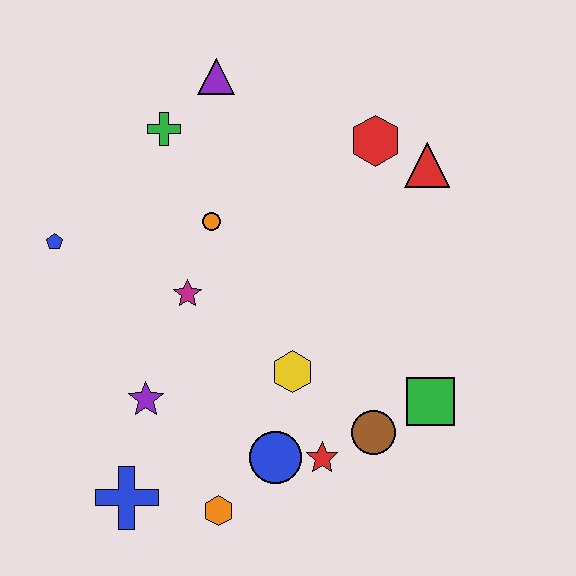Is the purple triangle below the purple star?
No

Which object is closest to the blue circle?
The red star is closest to the blue circle.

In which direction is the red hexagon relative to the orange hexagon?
The red hexagon is above the orange hexagon.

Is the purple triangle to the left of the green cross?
No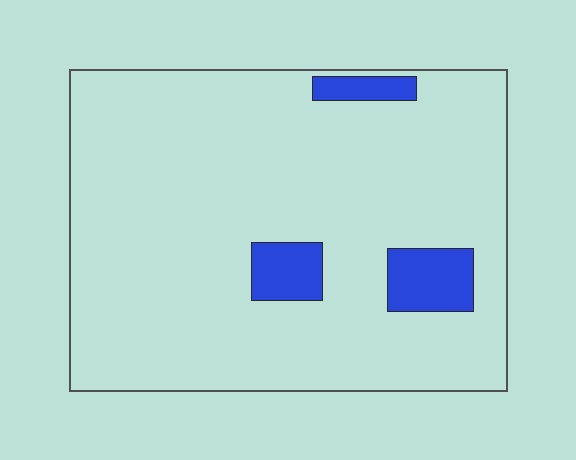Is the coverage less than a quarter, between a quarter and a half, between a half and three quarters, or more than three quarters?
Less than a quarter.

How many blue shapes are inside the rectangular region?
3.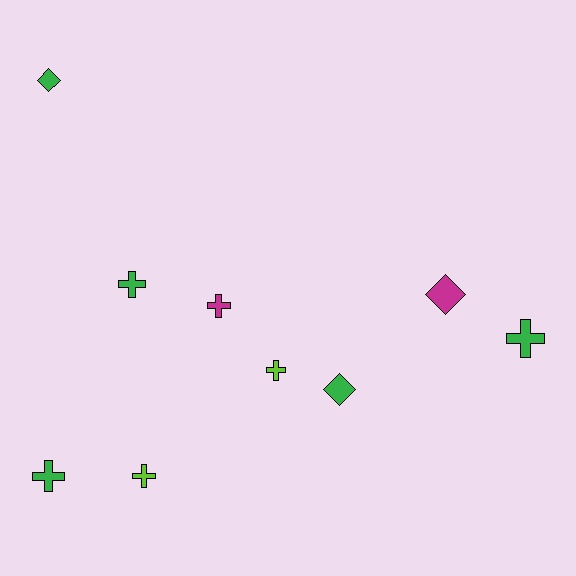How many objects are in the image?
There are 9 objects.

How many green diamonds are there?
There are 2 green diamonds.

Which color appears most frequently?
Green, with 5 objects.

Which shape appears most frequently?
Cross, with 6 objects.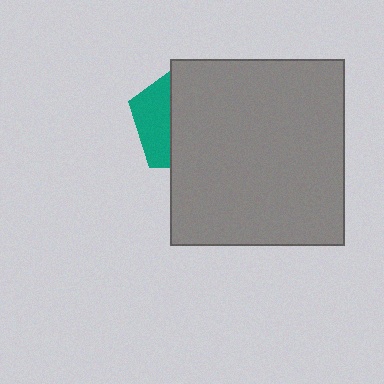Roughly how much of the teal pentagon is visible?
A small part of it is visible (roughly 32%).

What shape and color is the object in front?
The object in front is a gray rectangle.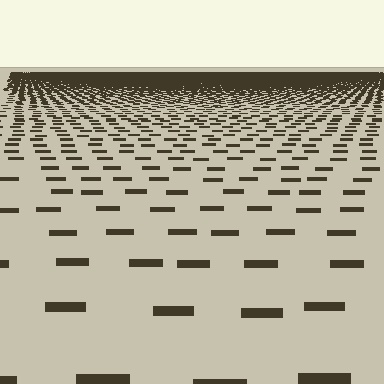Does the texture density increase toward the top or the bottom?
Density increases toward the top.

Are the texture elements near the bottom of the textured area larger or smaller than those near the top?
Larger. Near the bottom, elements are closer to the viewer and appear at a bigger on-screen size.